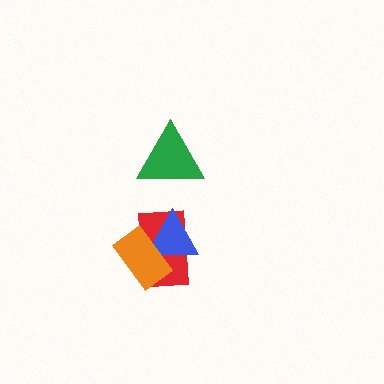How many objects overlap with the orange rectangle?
2 objects overlap with the orange rectangle.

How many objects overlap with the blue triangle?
2 objects overlap with the blue triangle.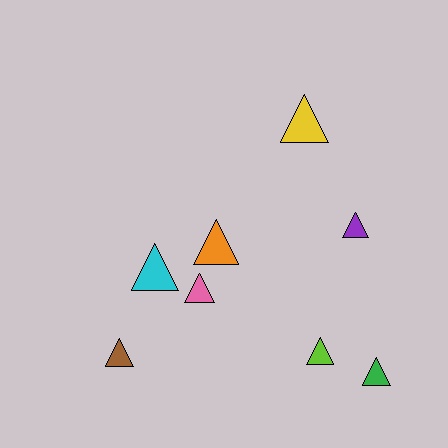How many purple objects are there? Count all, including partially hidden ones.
There is 1 purple object.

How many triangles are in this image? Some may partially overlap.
There are 8 triangles.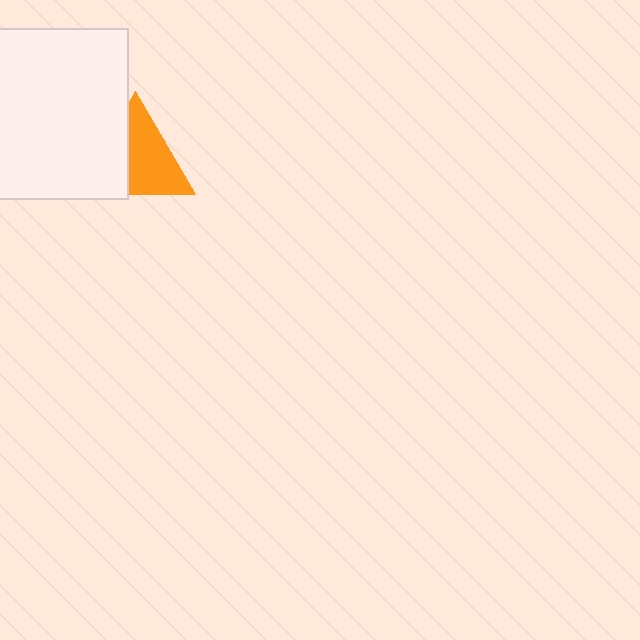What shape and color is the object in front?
The object in front is a white square.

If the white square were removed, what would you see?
You would see the complete orange triangle.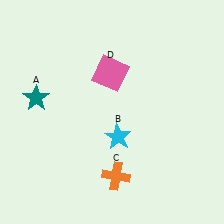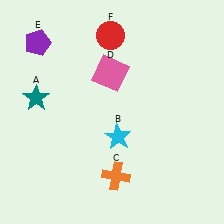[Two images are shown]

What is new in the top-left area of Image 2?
A red circle (F) was added in the top-left area of Image 2.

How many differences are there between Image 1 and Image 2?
There are 2 differences between the two images.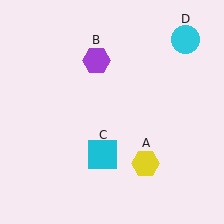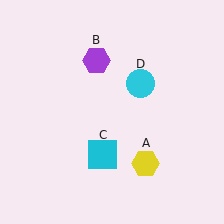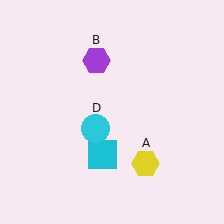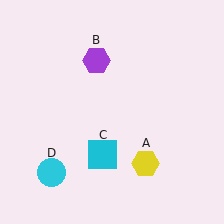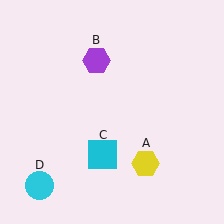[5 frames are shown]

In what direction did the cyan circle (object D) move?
The cyan circle (object D) moved down and to the left.